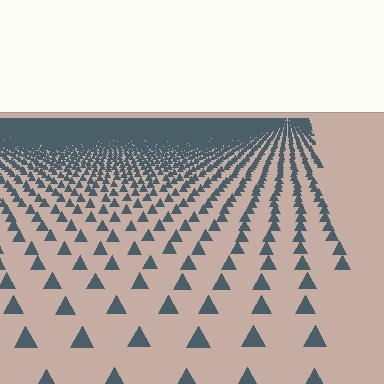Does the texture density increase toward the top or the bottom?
Density increases toward the top.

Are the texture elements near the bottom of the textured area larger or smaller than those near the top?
Larger. Near the bottom, elements are closer to the viewer and appear at a bigger on-screen size.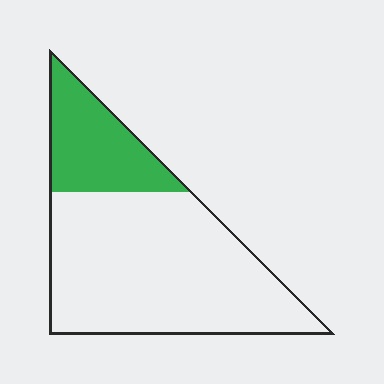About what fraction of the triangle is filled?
About one quarter (1/4).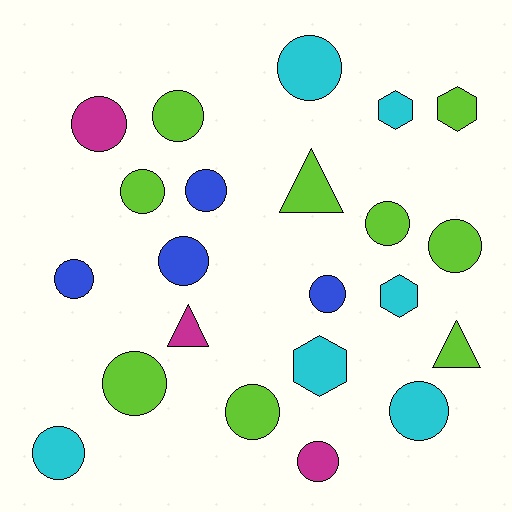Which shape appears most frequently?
Circle, with 15 objects.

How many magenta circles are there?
There are 2 magenta circles.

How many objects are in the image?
There are 22 objects.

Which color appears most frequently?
Lime, with 9 objects.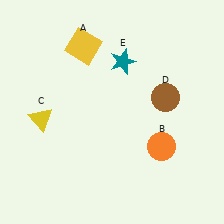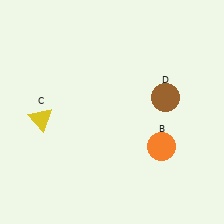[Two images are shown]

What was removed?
The teal star (E), the yellow square (A) were removed in Image 2.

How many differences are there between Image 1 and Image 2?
There are 2 differences between the two images.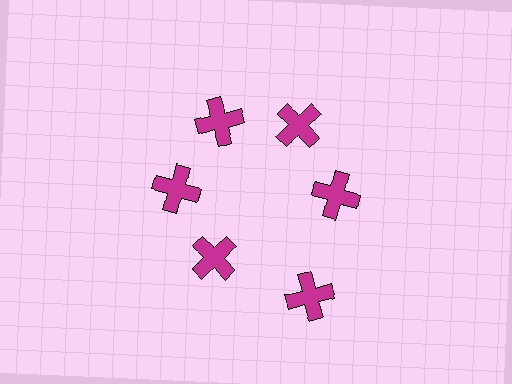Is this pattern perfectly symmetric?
No. The 6 magenta crosses are arranged in a ring, but one element near the 5 o'clock position is pushed outward from the center, breaking the 6-fold rotational symmetry.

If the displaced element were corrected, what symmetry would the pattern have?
It would have 6-fold rotational symmetry — the pattern would map onto itself every 60 degrees.